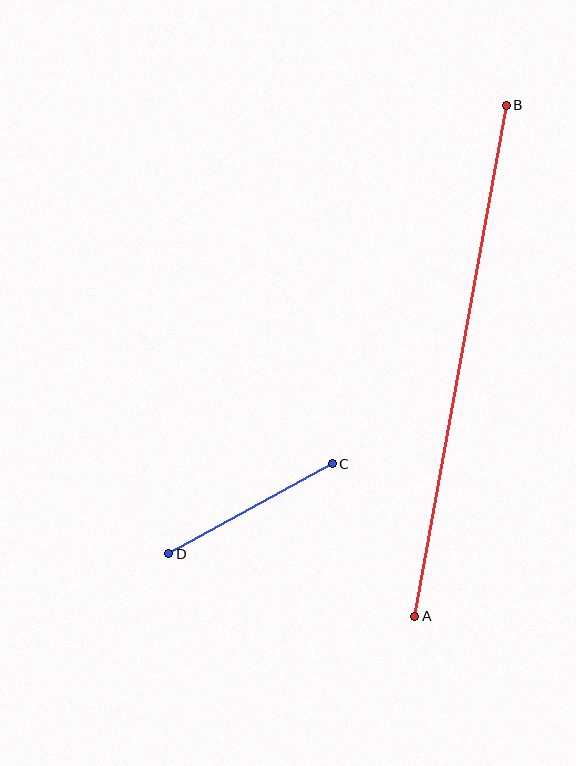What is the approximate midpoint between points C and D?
The midpoint is at approximately (250, 509) pixels.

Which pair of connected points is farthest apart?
Points A and B are farthest apart.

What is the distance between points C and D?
The distance is approximately 187 pixels.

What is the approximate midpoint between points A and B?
The midpoint is at approximately (461, 361) pixels.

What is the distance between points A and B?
The distance is approximately 519 pixels.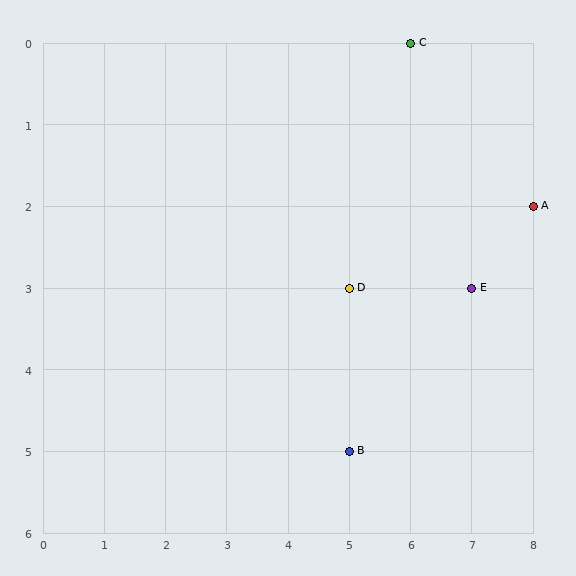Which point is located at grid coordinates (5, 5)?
Point B is at (5, 5).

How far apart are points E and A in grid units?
Points E and A are 1 column and 1 row apart (about 1.4 grid units diagonally).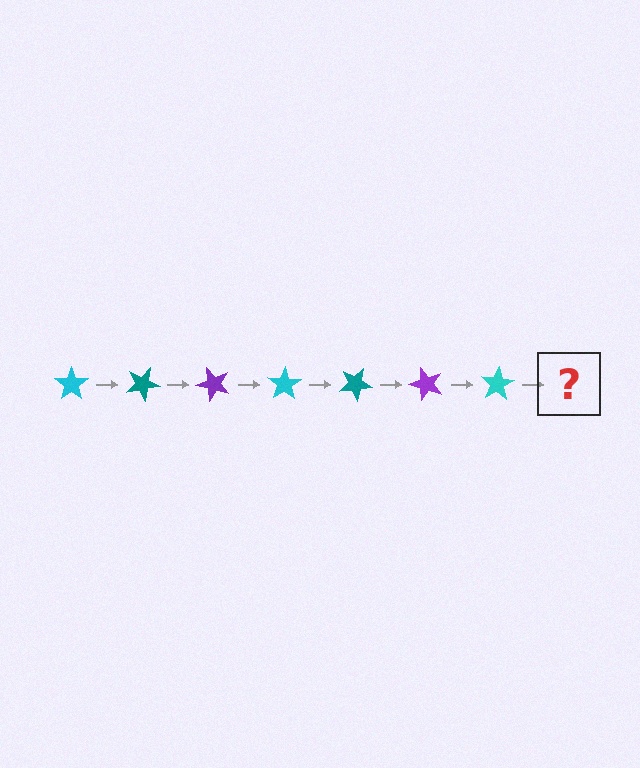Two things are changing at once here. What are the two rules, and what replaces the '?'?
The two rules are that it rotates 25 degrees each step and the color cycles through cyan, teal, and purple. The '?' should be a teal star, rotated 175 degrees from the start.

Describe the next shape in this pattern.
It should be a teal star, rotated 175 degrees from the start.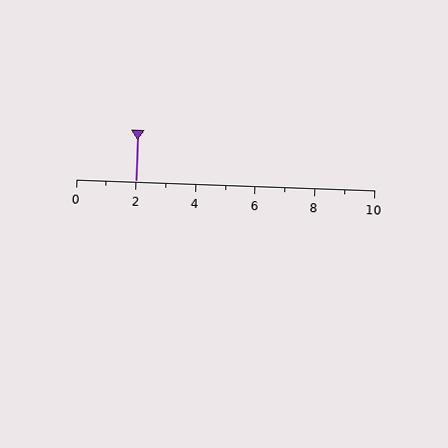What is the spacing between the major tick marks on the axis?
The major ticks are spaced 2 apart.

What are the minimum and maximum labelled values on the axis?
The axis runs from 0 to 10.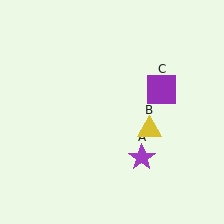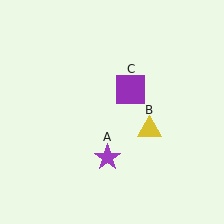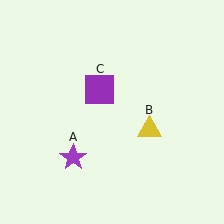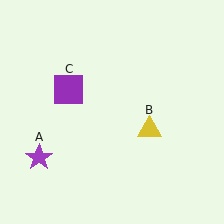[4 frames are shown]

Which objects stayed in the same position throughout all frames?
Yellow triangle (object B) remained stationary.